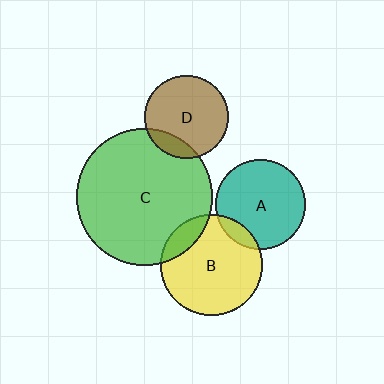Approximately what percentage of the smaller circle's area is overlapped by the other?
Approximately 15%.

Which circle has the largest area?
Circle C (green).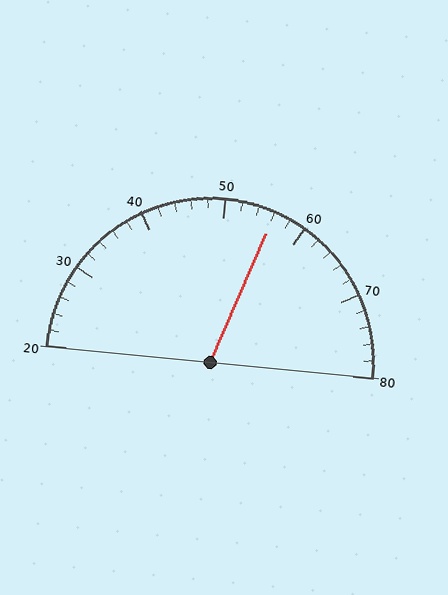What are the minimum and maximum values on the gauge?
The gauge ranges from 20 to 80.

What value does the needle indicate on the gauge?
The needle indicates approximately 56.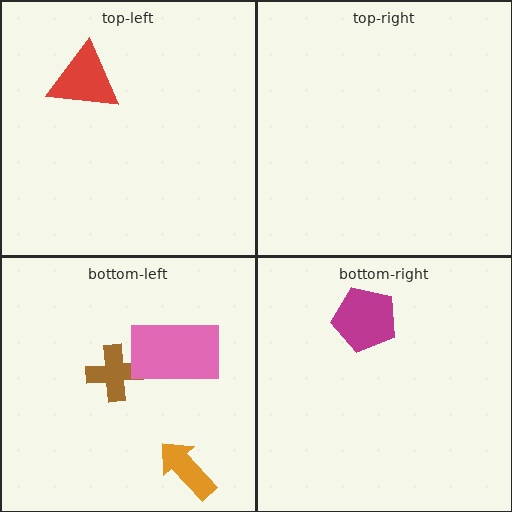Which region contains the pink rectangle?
The bottom-left region.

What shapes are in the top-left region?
The red triangle.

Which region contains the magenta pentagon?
The bottom-right region.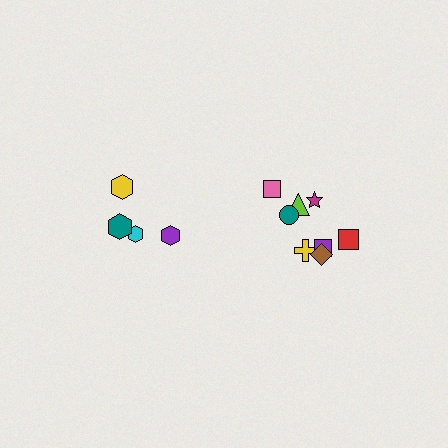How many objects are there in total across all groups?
There are 12 objects.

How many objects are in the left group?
There are 4 objects.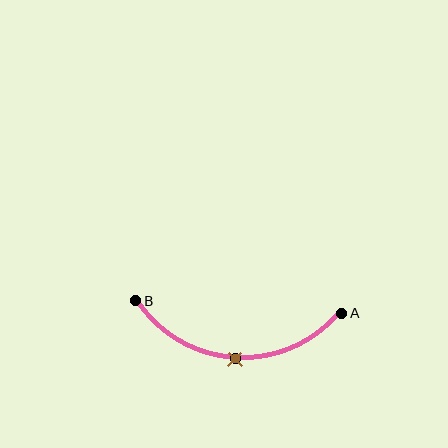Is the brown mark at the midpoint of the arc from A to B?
Yes. The brown mark lies on the arc at equal arc-length from both A and B — it is the arc midpoint.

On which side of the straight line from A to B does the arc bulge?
The arc bulges below the straight line connecting A and B.